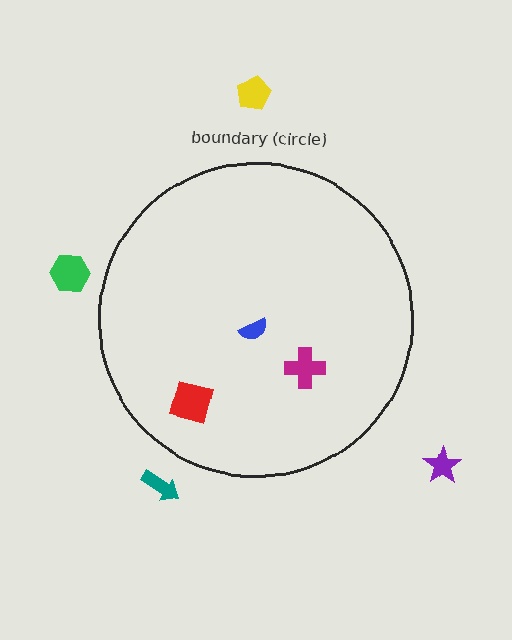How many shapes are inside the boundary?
3 inside, 4 outside.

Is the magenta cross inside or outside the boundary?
Inside.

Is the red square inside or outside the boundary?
Inside.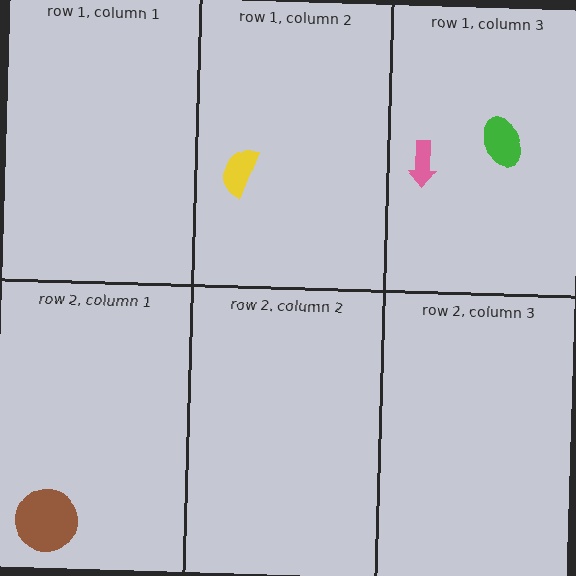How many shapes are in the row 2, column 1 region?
1.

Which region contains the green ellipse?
The row 1, column 3 region.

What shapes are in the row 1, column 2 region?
The yellow semicircle.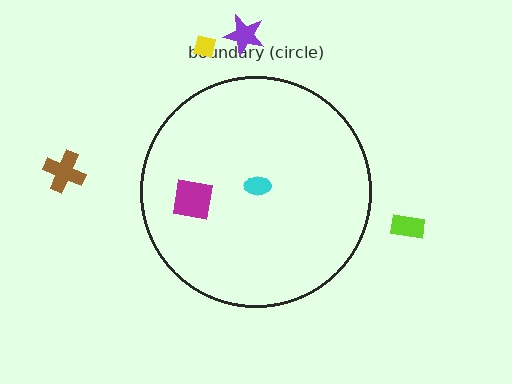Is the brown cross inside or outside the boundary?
Outside.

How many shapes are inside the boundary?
2 inside, 4 outside.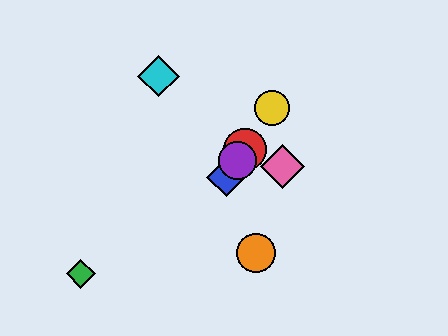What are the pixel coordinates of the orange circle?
The orange circle is at (256, 253).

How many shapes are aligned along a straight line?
4 shapes (the red circle, the blue diamond, the yellow circle, the purple circle) are aligned along a straight line.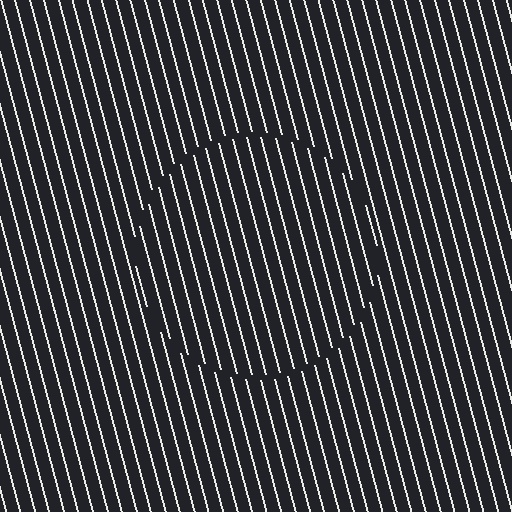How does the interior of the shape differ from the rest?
The interior of the shape contains the same grating, shifted by half a period — the contour is defined by the phase discontinuity where line-ends from the inner and outer gratings abut.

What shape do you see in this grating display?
An illusory circle. The interior of the shape contains the same grating, shifted by half a period — the contour is defined by the phase discontinuity where line-ends from the inner and outer gratings abut.